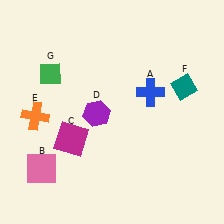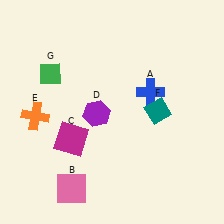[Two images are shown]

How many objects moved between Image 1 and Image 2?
2 objects moved between the two images.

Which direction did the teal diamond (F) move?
The teal diamond (F) moved left.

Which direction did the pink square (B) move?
The pink square (B) moved right.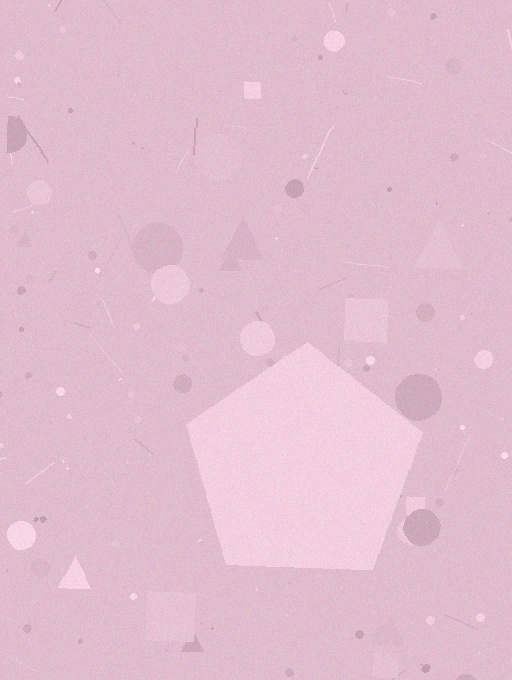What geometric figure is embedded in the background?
A pentagon is embedded in the background.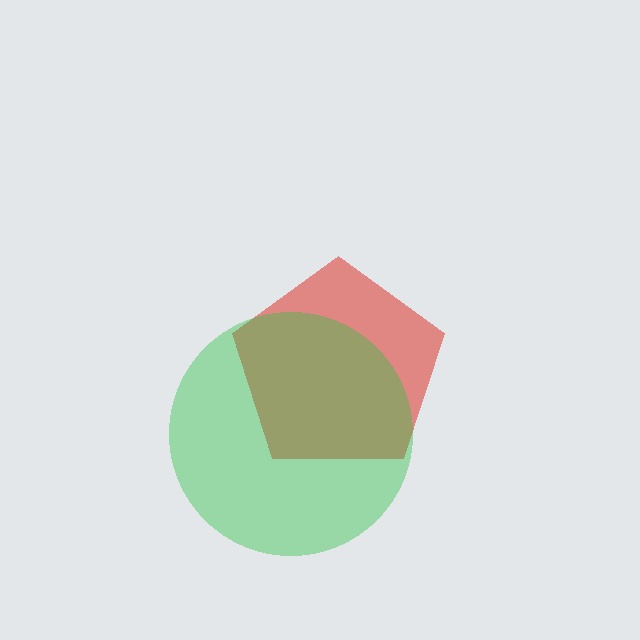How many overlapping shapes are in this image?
There are 2 overlapping shapes in the image.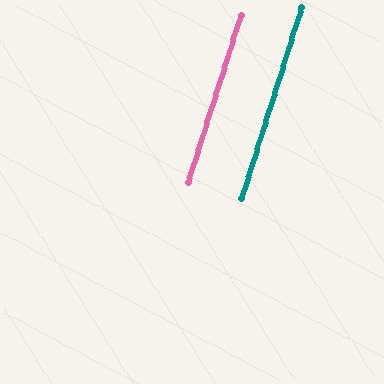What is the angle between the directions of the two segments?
Approximately 0 degrees.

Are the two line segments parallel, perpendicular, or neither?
Parallel — their directions differ by only 0.3°.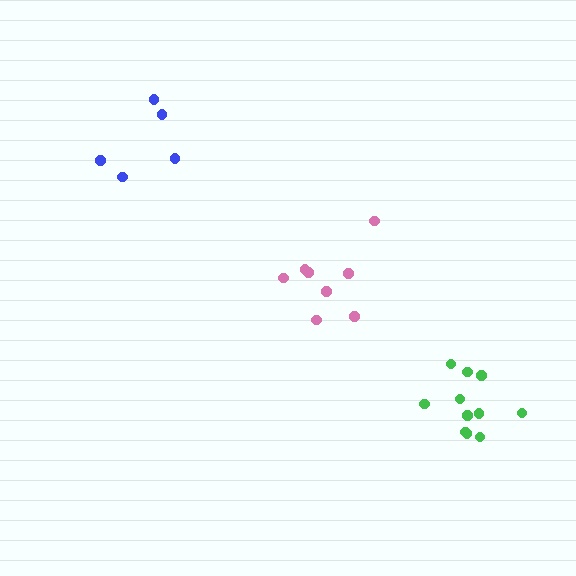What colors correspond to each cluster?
The clusters are colored: pink, blue, green.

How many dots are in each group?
Group 1: 8 dots, Group 2: 5 dots, Group 3: 11 dots (24 total).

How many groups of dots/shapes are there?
There are 3 groups.